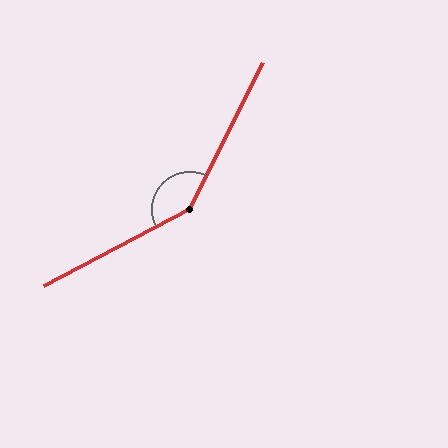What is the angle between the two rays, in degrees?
Approximately 144 degrees.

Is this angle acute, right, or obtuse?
It is obtuse.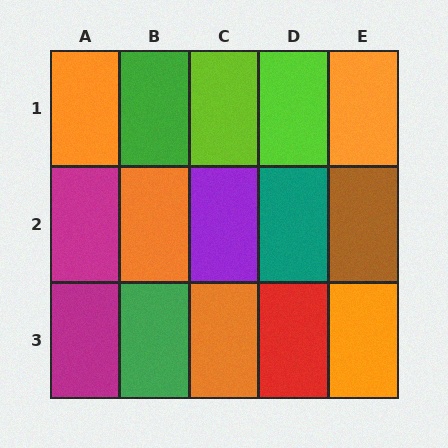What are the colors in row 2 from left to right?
Magenta, orange, purple, teal, brown.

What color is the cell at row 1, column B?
Green.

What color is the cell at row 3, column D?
Red.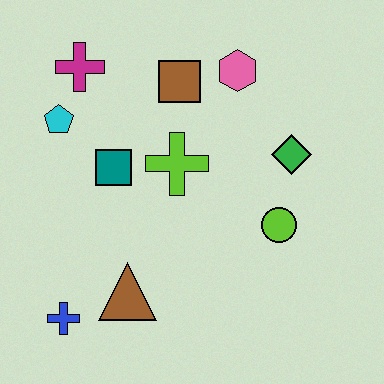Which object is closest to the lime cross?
The teal square is closest to the lime cross.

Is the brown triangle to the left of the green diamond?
Yes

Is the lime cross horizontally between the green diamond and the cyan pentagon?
Yes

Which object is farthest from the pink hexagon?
The blue cross is farthest from the pink hexagon.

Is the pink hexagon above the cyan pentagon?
Yes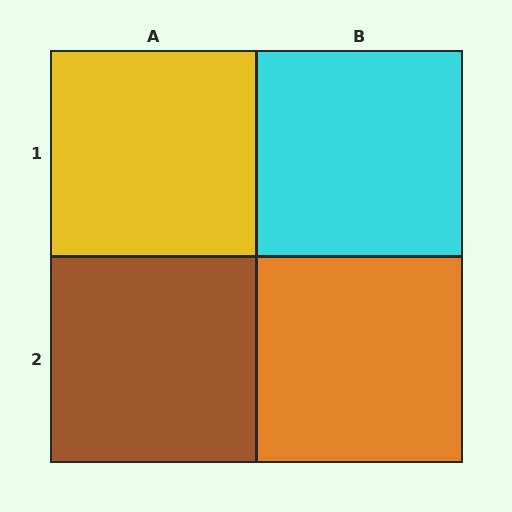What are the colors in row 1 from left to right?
Yellow, cyan.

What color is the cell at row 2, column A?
Brown.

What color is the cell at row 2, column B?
Orange.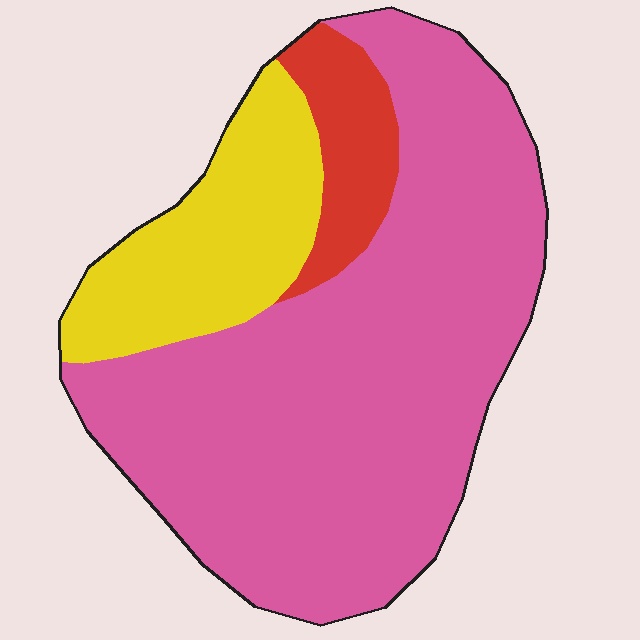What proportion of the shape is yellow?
Yellow covers roughly 20% of the shape.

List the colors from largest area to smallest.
From largest to smallest: pink, yellow, red.